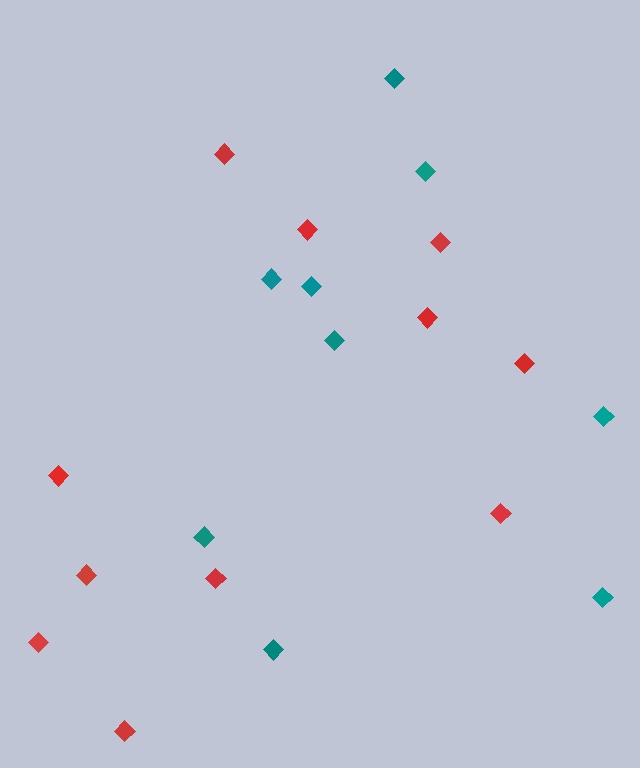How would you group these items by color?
There are 2 groups: one group of teal diamonds (9) and one group of red diamonds (11).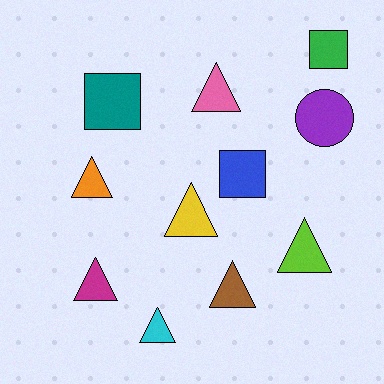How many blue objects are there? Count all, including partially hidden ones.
There is 1 blue object.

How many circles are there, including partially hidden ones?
There is 1 circle.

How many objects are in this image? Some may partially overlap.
There are 11 objects.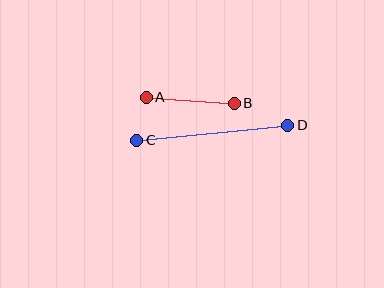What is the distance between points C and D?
The distance is approximately 152 pixels.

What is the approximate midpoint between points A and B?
The midpoint is at approximately (190, 100) pixels.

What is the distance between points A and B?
The distance is approximately 88 pixels.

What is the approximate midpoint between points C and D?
The midpoint is at approximately (212, 133) pixels.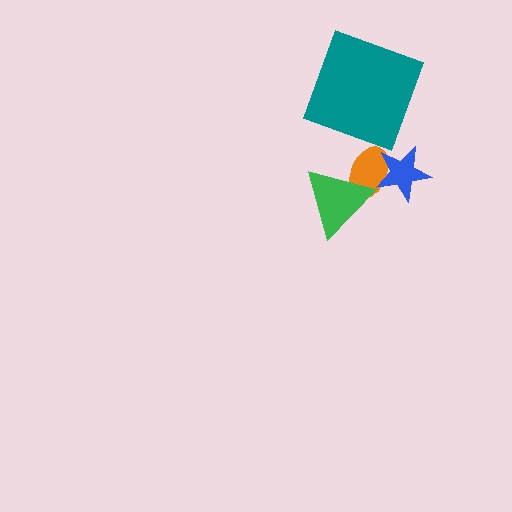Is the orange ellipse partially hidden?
Yes, it is partially covered by another shape.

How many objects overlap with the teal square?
0 objects overlap with the teal square.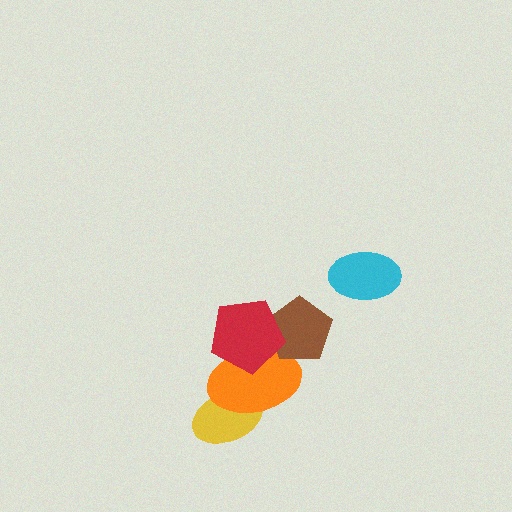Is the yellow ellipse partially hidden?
Yes, it is partially covered by another shape.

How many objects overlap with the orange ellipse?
3 objects overlap with the orange ellipse.